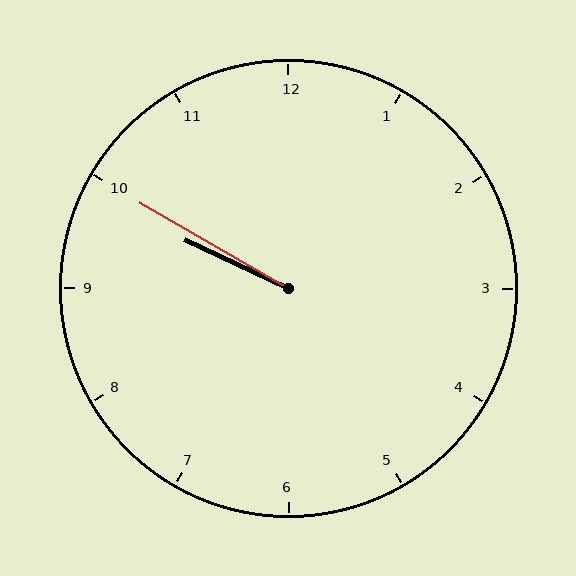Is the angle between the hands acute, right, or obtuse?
It is acute.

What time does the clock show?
9:50.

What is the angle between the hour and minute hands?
Approximately 5 degrees.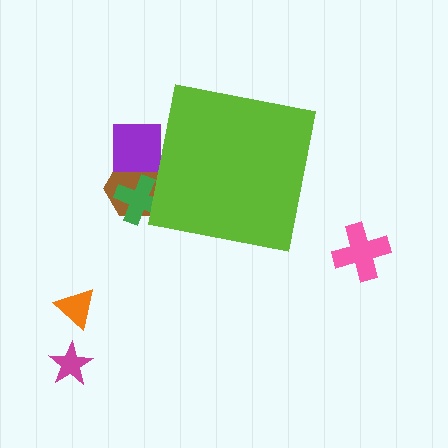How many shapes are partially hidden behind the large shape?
3 shapes are partially hidden.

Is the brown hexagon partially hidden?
Yes, the brown hexagon is partially hidden behind the lime square.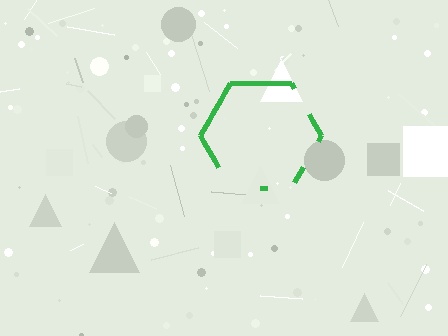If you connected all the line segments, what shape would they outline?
They would outline a hexagon.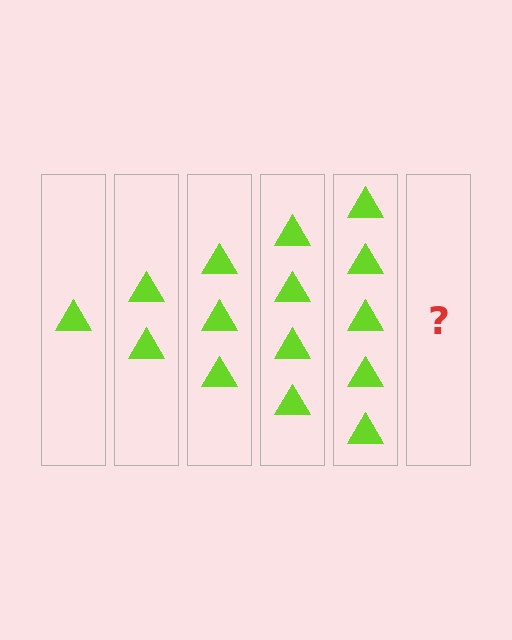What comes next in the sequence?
The next element should be 6 triangles.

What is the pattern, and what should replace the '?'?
The pattern is that each step adds one more triangle. The '?' should be 6 triangles.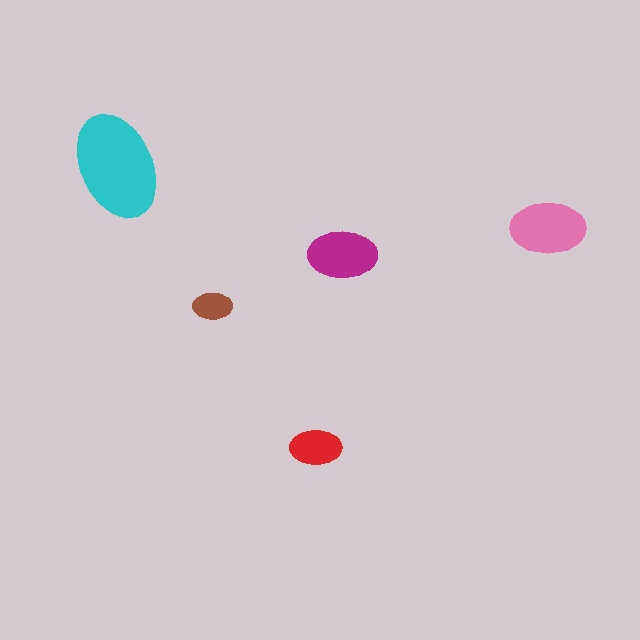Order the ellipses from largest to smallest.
the cyan one, the pink one, the magenta one, the red one, the brown one.